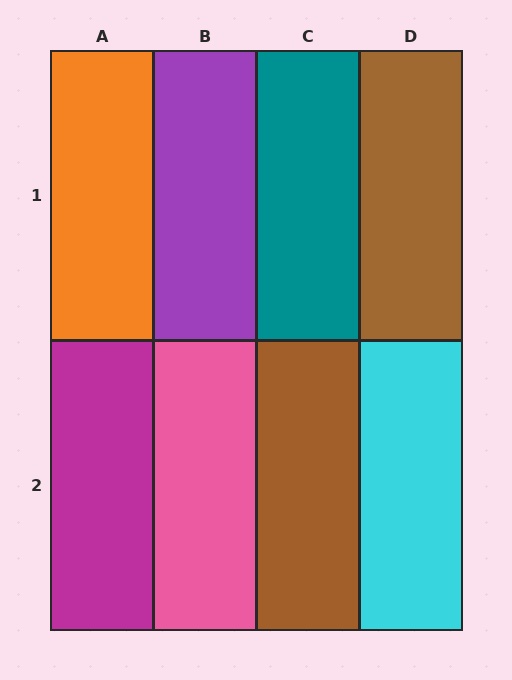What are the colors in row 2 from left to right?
Magenta, pink, brown, cyan.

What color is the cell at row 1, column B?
Purple.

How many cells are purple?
1 cell is purple.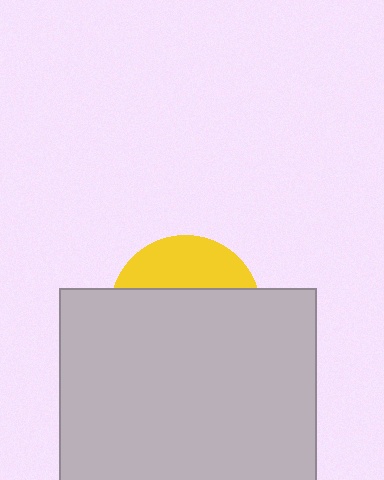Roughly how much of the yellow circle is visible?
A small part of it is visible (roughly 31%).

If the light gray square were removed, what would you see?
You would see the complete yellow circle.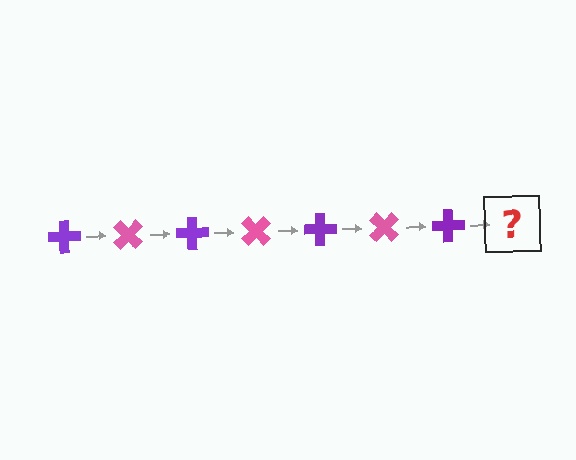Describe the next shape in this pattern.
It should be a pink cross, rotated 315 degrees from the start.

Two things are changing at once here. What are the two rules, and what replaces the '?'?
The two rules are that it rotates 45 degrees each step and the color cycles through purple and pink. The '?' should be a pink cross, rotated 315 degrees from the start.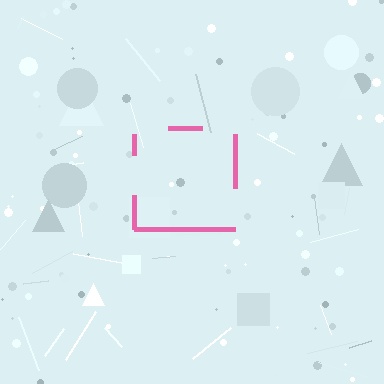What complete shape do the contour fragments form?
The contour fragments form a square.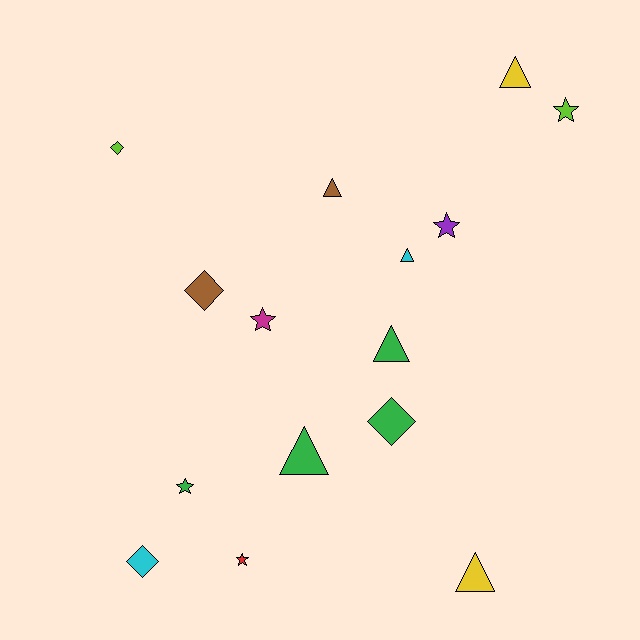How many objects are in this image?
There are 15 objects.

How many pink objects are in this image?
There are no pink objects.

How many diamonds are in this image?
There are 4 diamonds.